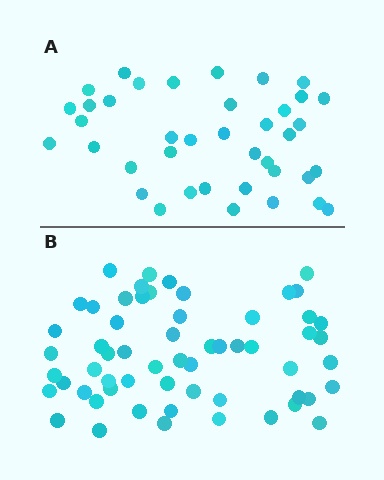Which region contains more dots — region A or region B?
Region B (the bottom region) has more dots.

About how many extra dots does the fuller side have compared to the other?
Region B has approximately 20 more dots than region A.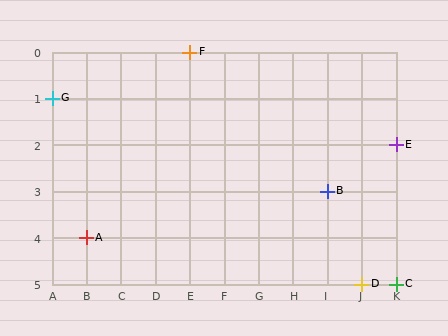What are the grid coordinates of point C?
Point C is at grid coordinates (K, 5).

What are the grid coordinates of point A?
Point A is at grid coordinates (B, 4).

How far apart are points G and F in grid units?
Points G and F are 4 columns and 1 row apart (about 4.1 grid units diagonally).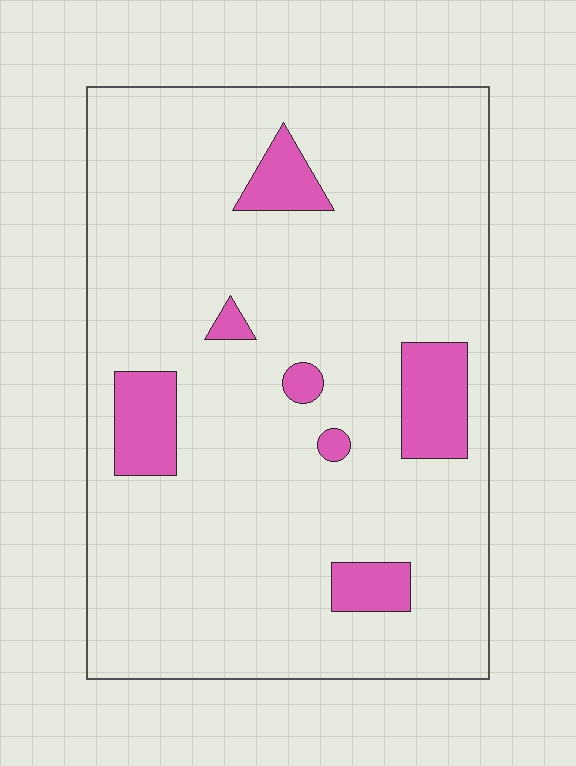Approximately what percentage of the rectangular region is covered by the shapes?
Approximately 10%.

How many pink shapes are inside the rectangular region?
7.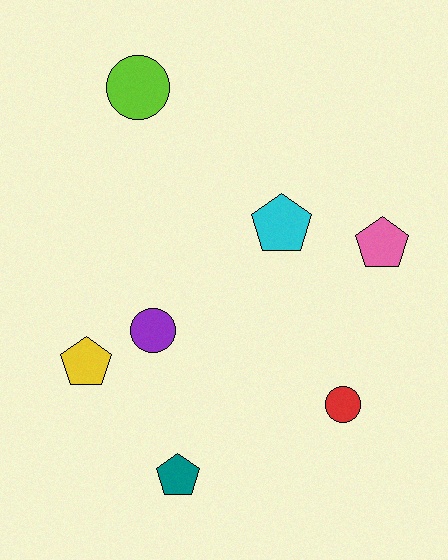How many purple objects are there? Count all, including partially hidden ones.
There is 1 purple object.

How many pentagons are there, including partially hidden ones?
There are 4 pentagons.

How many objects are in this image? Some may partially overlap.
There are 7 objects.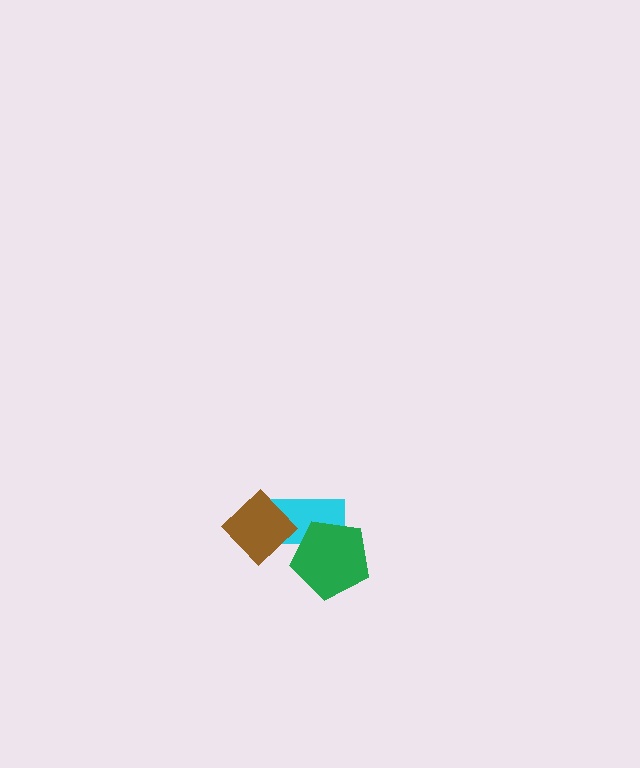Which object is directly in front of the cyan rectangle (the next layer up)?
The green pentagon is directly in front of the cyan rectangle.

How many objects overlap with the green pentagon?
1 object overlaps with the green pentagon.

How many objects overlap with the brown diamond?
1 object overlaps with the brown diamond.